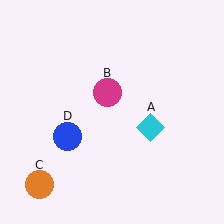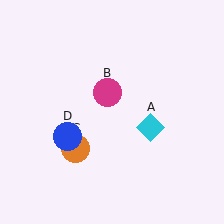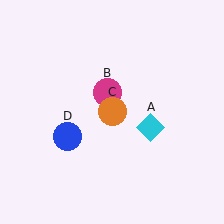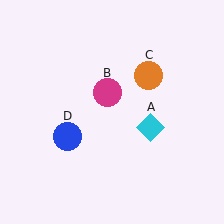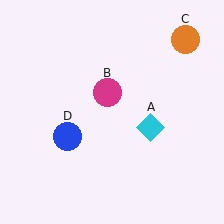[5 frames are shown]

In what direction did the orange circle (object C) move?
The orange circle (object C) moved up and to the right.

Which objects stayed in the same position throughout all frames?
Cyan diamond (object A) and magenta circle (object B) and blue circle (object D) remained stationary.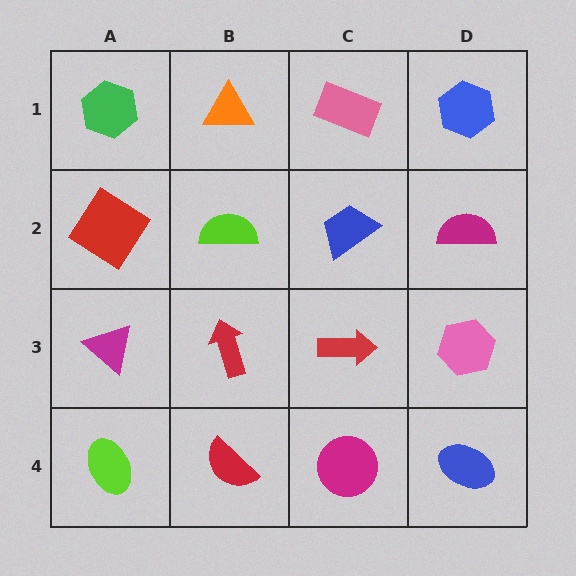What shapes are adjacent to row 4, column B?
A red arrow (row 3, column B), a lime ellipse (row 4, column A), a magenta circle (row 4, column C).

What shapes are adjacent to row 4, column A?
A magenta triangle (row 3, column A), a red semicircle (row 4, column B).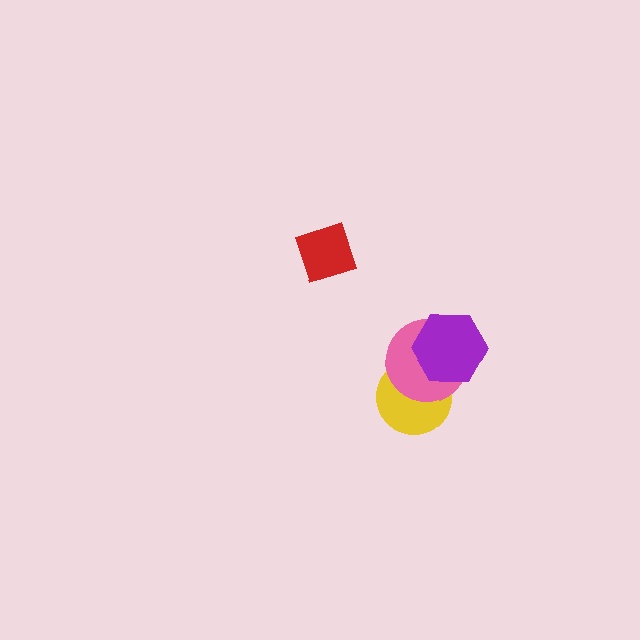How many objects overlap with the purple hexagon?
2 objects overlap with the purple hexagon.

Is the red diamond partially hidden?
No, no other shape covers it.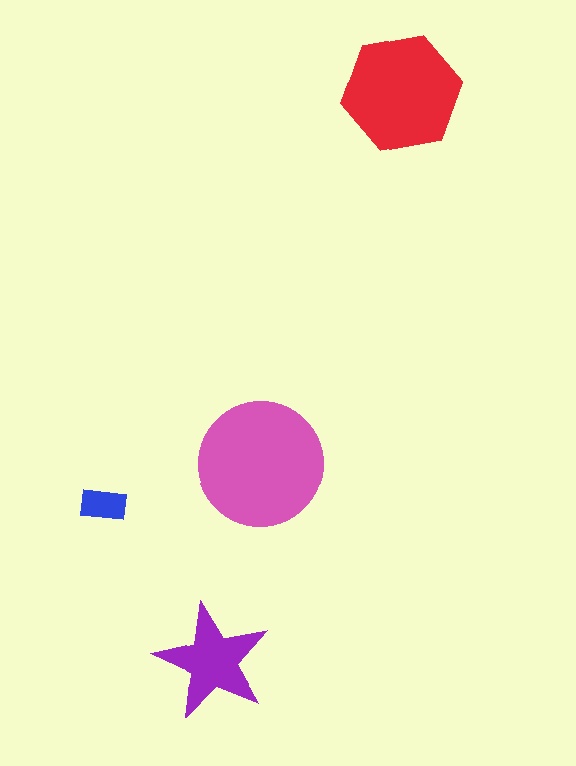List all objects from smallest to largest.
The blue rectangle, the purple star, the red hexagon, the pink circle.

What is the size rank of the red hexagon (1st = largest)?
2nd.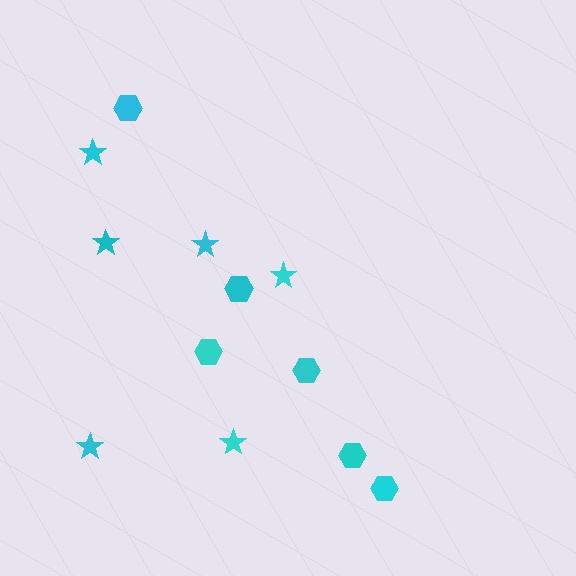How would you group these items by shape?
There are 2 groups: one group of hexagons (6) and one group of stars (6).